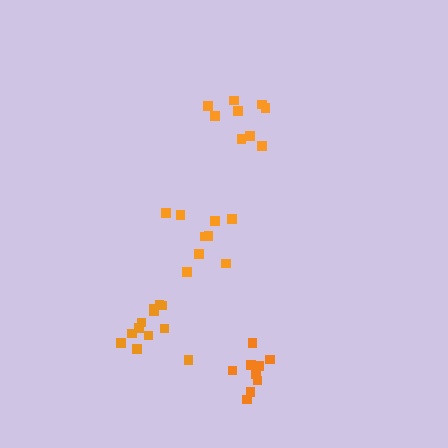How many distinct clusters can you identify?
There are 4 distinct clusters.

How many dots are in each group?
Group 1: 9 dots, Group 2: 9 dots, Group 3: 9 dots, Group 4: 12 dots (39 total).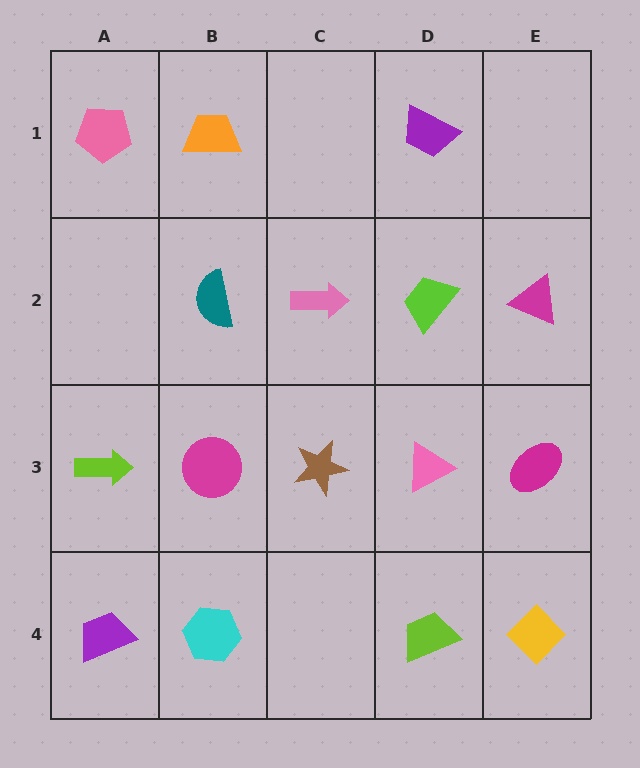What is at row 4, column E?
A yellow diamond.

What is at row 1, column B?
An orange trapezoid.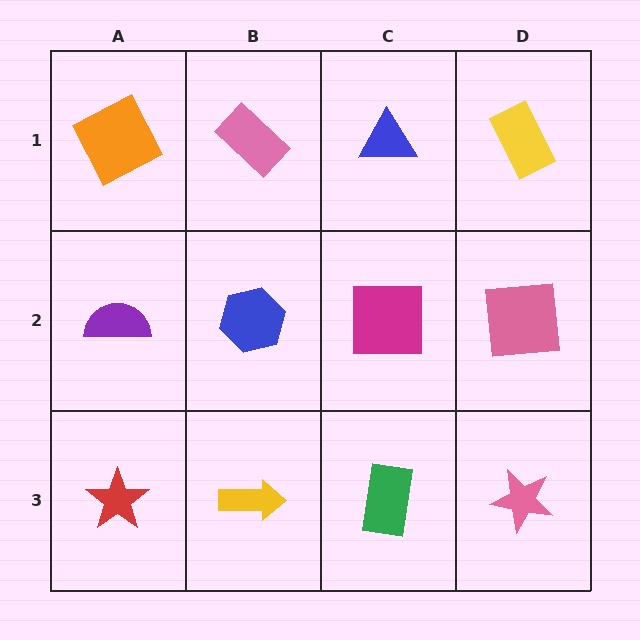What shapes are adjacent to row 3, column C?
A magenta square (row 2, column C), a yellow arrow (row 3, column B), a pink star (row 3, column D).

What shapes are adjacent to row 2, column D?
A yellow rectangle (row 1, column D), a pink star (row 3, column D), a magenta square (row 2, column C).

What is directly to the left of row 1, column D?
A blue triangle.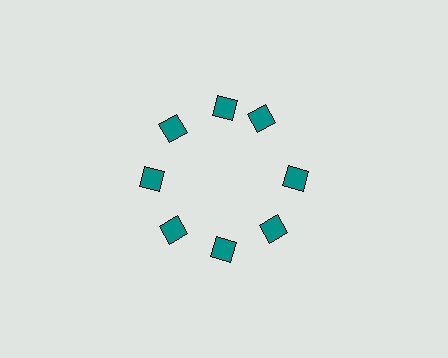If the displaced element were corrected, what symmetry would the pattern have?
It would have 8-fold rotational symmetry — the pattern would map onto itself every 45 degrees.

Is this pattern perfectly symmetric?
No. The 8 teal diamonds are arranged in a ring, but one element near the 2 o'clock position is rotated out of alignment along the ring, breaking the 8-fold rotational symmetry.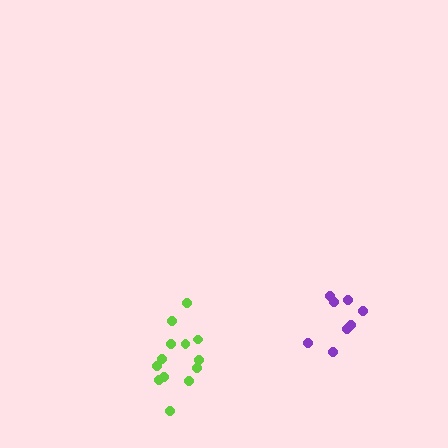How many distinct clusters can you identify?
There are 2 distinct clusters.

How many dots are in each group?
Group 1: 8 dots, Group 2: 13 dots (21 total).